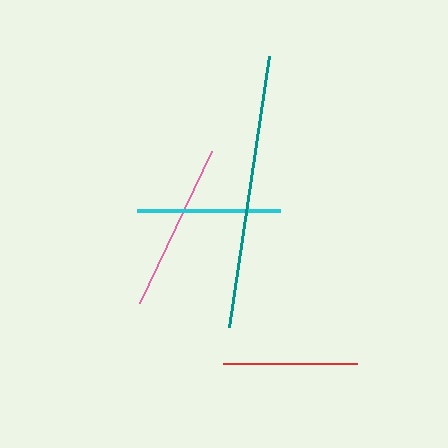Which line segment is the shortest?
The red line is the shortest at approximately 134 pixels.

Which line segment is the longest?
The teal line is the longest at approximately 274 pixels.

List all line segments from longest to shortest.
From longest to shortest: teal, pink, cyan, red.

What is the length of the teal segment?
The teal segment is approximately 274 pixels long.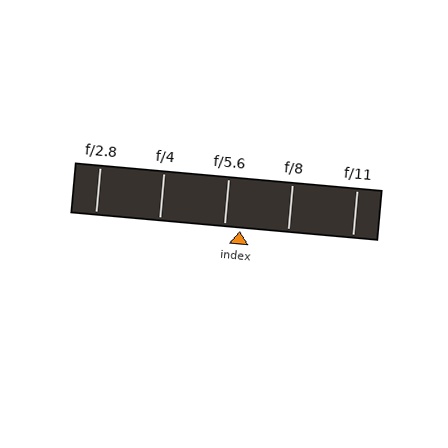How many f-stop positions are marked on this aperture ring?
There are 5 f-stop positions marked.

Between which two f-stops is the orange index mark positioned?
The index mark is between f/5.6 and f/8.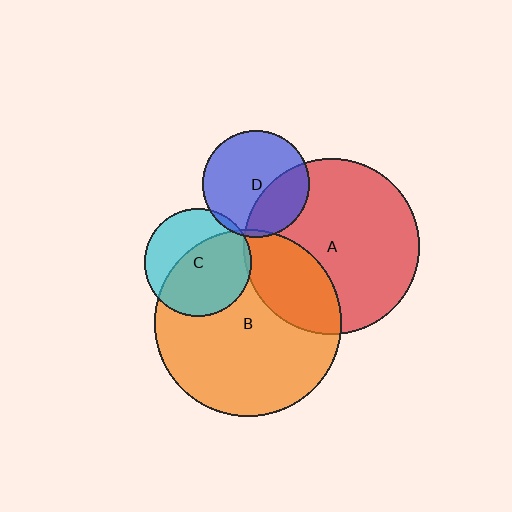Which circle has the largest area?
Circle B (orange).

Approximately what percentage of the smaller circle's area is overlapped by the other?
Approximately 60%.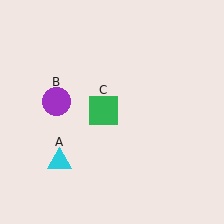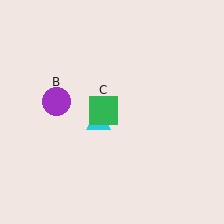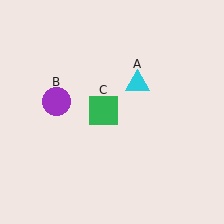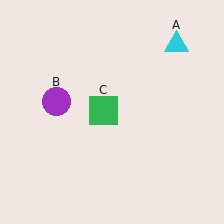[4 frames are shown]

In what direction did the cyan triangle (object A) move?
The cyan triangle (object A) moved up and to the right.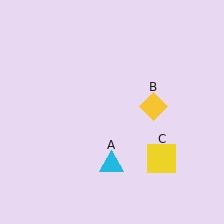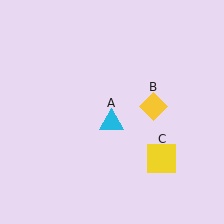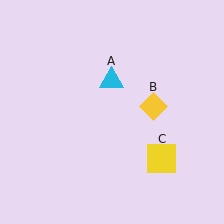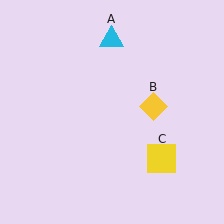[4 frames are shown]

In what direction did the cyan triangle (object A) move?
The cyan triangle (object A) moved up.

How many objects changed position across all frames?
1 object changed position: cyan triangle (object A).